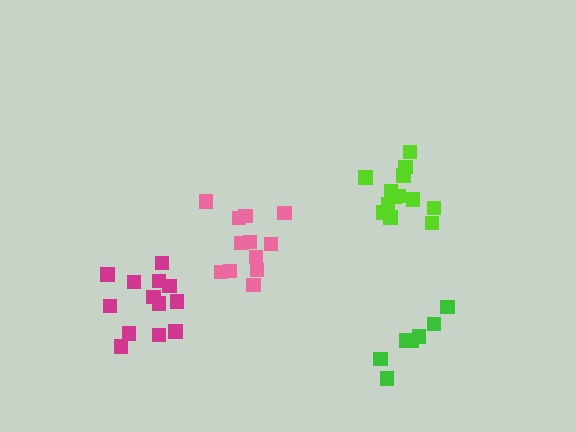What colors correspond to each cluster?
The clusters are colored: pink, magenta, lime, green.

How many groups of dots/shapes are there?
There are 4 groups.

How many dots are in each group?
Group 1: 12 dots, Group 2: 13 dots, Group 3: 13 dots, Group 4: 8 dots (46 total).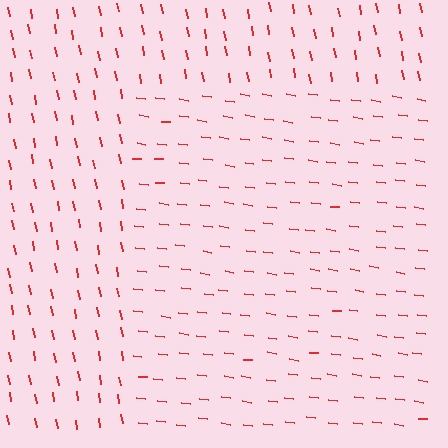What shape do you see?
I see a rectangle.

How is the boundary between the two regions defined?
The boundary is defined purely by a change in line orientation (approximately 72 degrees difference). All lines are the same color and thickness.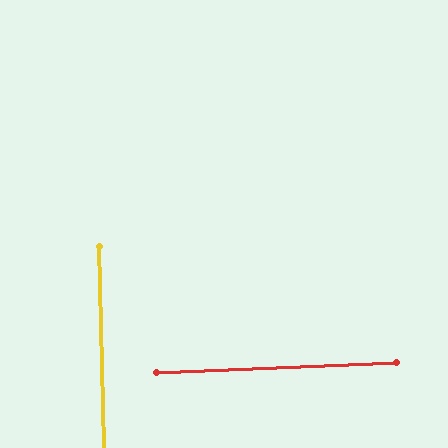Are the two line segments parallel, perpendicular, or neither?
Perpendicular — they meet at approximately 89°.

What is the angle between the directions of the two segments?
Approximately 89 degrees.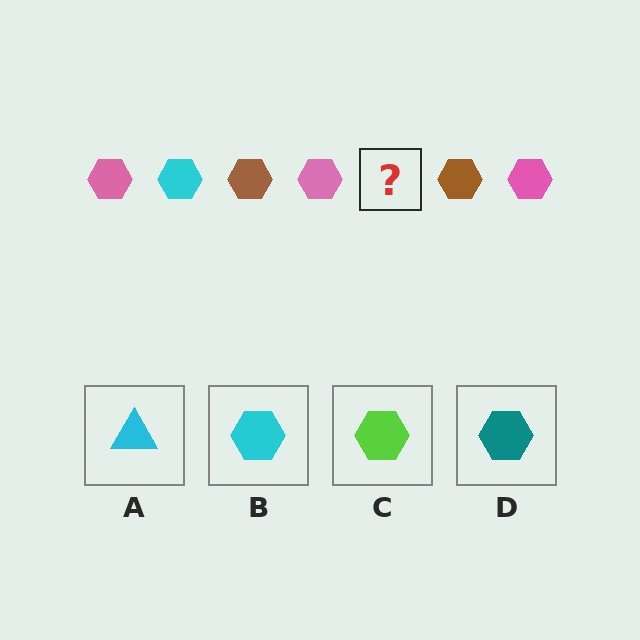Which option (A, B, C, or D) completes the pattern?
B.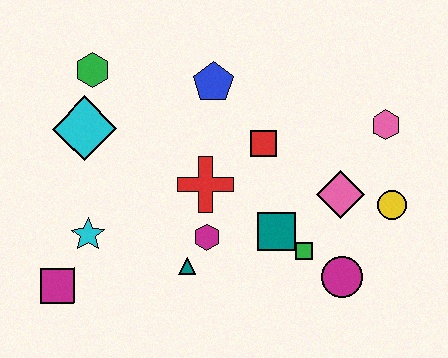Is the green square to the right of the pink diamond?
No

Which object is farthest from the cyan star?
The pink hexagon is farthest from the cyan star.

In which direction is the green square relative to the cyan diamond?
The green square is to the right of the cyan diamond.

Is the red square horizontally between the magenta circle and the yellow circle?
No